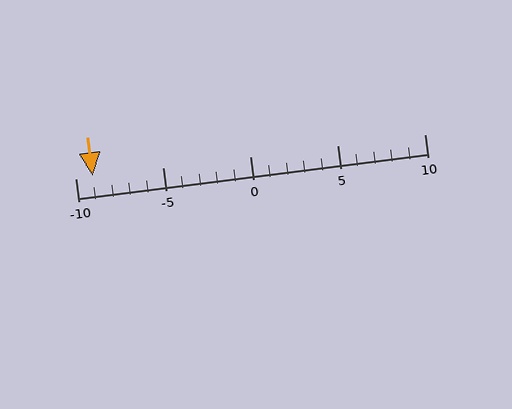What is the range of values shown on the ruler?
The ruler shows values from -10 to 10.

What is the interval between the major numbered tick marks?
The major tick marks are spaced 5 units apart.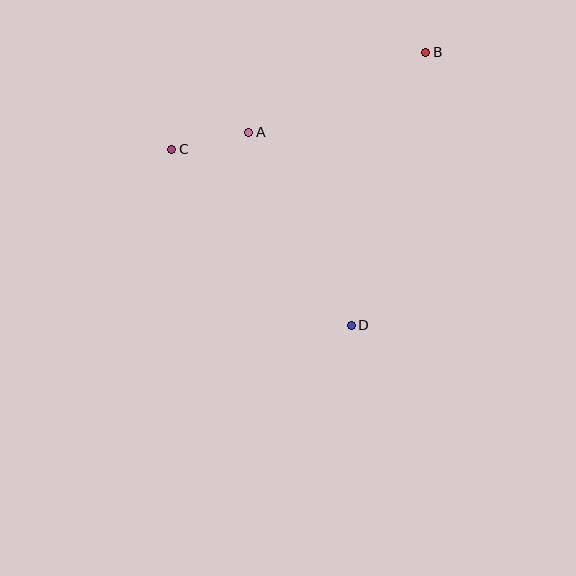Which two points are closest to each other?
Points A and C are closest to each other.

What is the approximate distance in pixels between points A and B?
The distance between A and B is approximately 194 pixels.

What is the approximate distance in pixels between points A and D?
The distance between A and D is approximately 219 pixels.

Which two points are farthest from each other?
Points B and D are farthest from each other.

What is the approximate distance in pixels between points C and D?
The distance between C and D is approximately 251 pixels.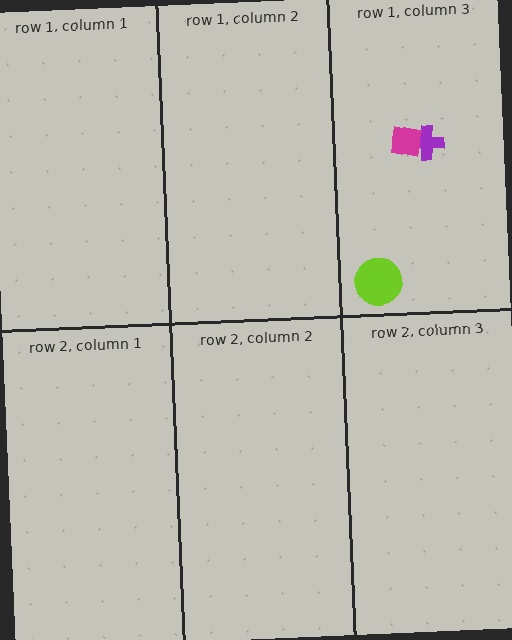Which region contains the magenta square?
The row 1, column 3 region.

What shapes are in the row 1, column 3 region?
The purple cross, the magenta square, the lime circle.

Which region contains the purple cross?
The row 1, column 3 region.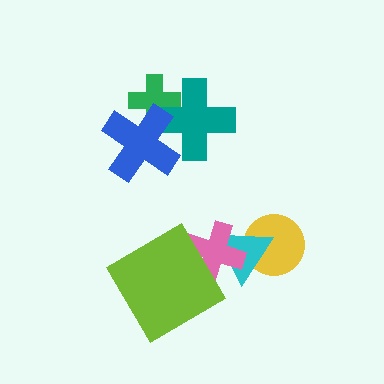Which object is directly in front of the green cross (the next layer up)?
The teal cross is directly in front of the green cross.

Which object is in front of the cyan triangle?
The pink cross is in front of the cyan triangle.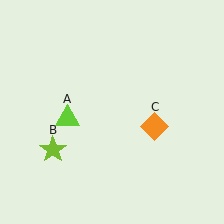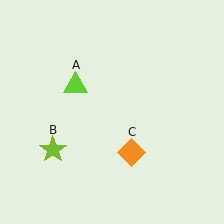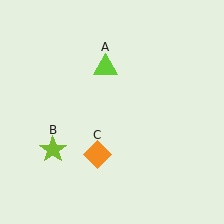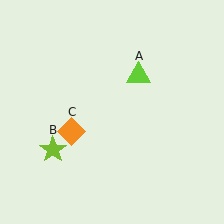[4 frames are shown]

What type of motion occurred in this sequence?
The lime triangle (object A), orange diamond (object C) rotated clockwise around the center of the scene.